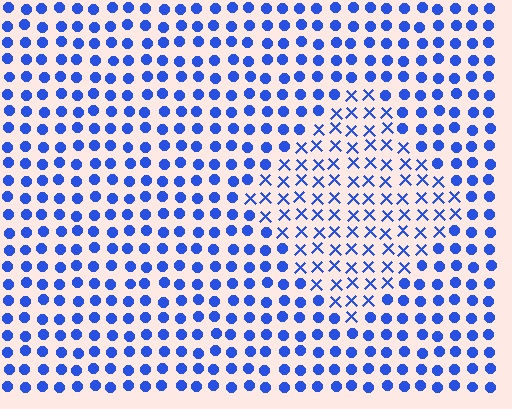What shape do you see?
I see a diamond.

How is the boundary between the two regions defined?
The boundary is defined by a change in element shape: X marks inside vs. circles outside. All elements share the same color and spacing.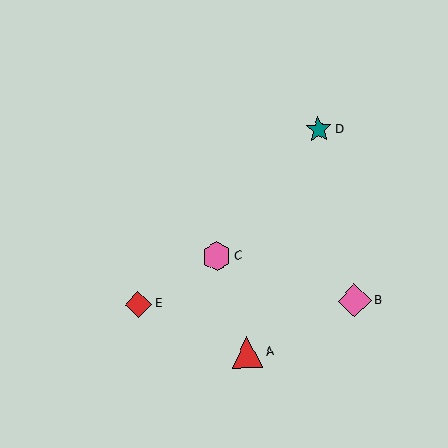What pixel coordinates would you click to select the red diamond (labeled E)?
Click at (138, 305) to select the red diamond E.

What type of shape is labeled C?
Shape C is a pink hexagon.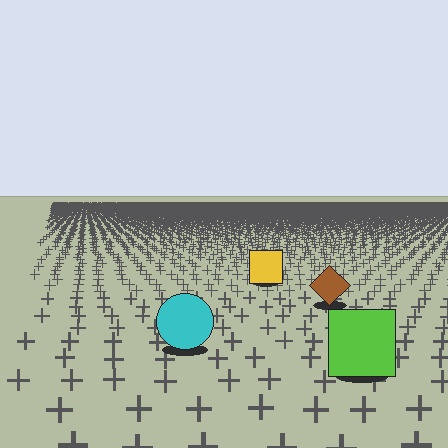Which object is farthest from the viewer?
The yellow square is farthest from the viewer. It appears smaller and the ground texture around it is denser.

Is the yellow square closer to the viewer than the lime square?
No. The lime square is closer — you can tell from the texture gradient: the ground texture is coarser near it.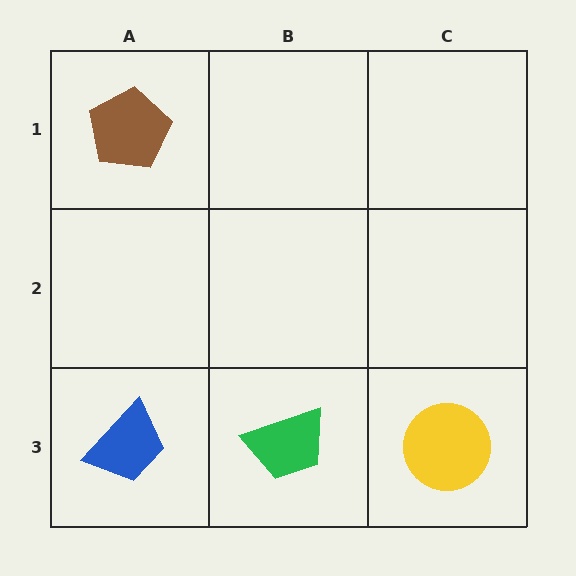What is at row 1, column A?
A brown pentagon.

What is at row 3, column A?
A blue trapezoid.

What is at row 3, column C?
A yellow circle.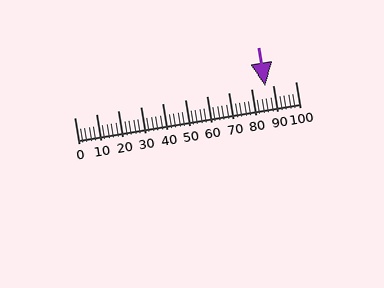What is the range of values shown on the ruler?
The ruler shows values from 0 to 100.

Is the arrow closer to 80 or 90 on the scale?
The arrow is closer to 90.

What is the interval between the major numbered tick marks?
The major tick marks are spaced 10 units apart.